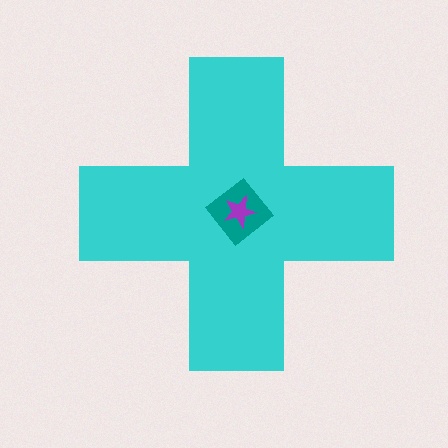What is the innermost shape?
The purple star.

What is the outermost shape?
The cyan cross.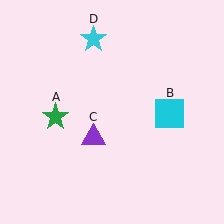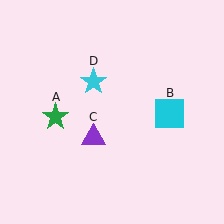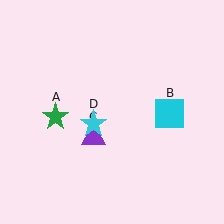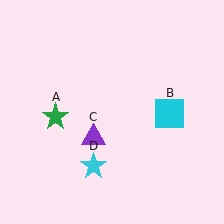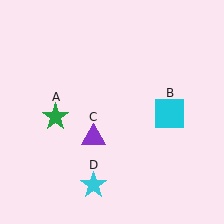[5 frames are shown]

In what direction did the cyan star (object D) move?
The cyan star (object D) moved down.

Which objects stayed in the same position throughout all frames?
Green star (object A) and cyan square (object B) and purple triangle (object C) remained stationary.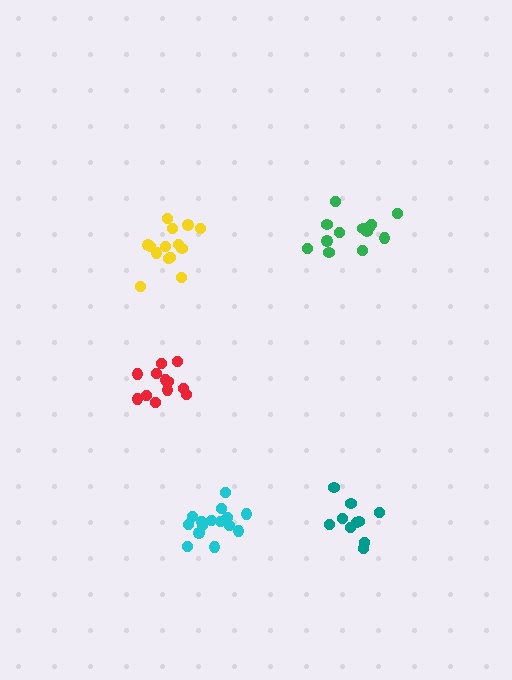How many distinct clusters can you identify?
There are 5 distinct clusters.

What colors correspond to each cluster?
The clusters are colored: cyan, red, green, yellow, teal.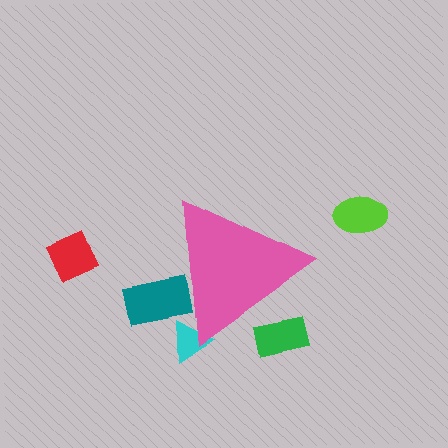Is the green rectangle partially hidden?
Yes, the green rectangle is partially hidden behind the pink triangle.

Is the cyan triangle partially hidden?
Yes, the cyan triangle is partially hidden behind the pink triangle.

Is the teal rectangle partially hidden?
Yes, the teal rectangle is partially hidden behind the pink triangle.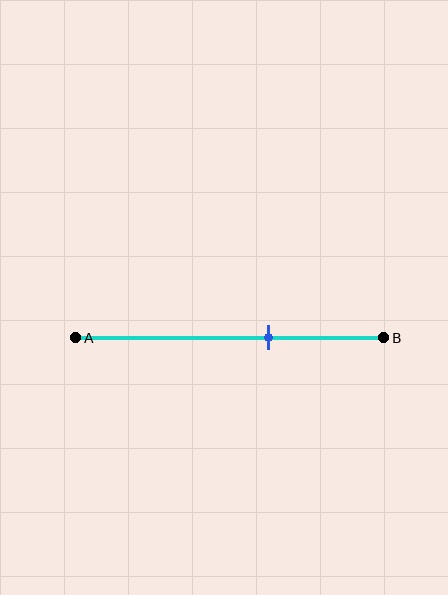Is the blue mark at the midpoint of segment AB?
No, the mark is at about 65% from A, not at the 50% midpoint.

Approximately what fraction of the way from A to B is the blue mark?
The blue mark is approximately 65% of the way from A to B.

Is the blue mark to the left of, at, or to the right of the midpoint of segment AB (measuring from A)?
The blue mark is to the right of the midpoint of segment AB.